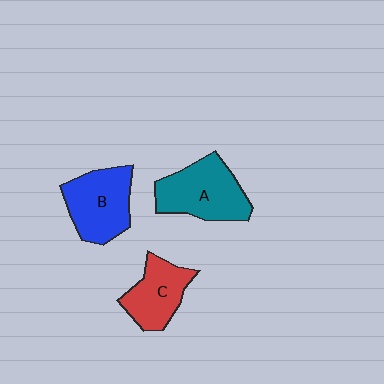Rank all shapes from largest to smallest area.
From largest to smallest: A (teal), B (blue), C (red).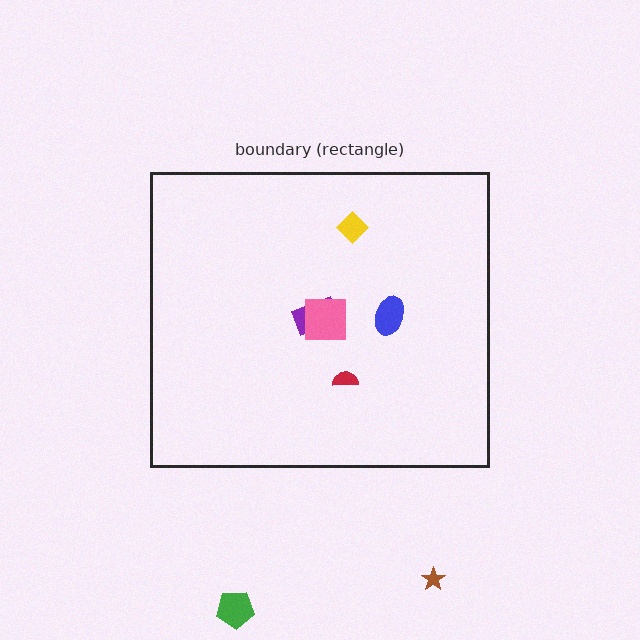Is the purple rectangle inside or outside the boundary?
Inside.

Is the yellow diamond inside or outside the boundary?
Inside.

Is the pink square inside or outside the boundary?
Inside.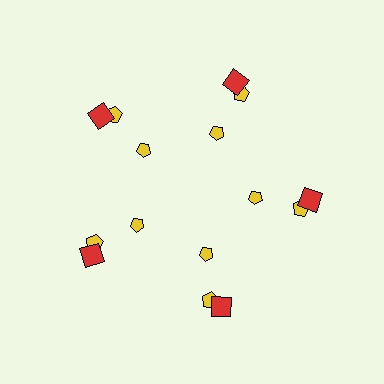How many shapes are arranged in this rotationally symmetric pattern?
There are 15 shapes, arranged in 5 groups of 3.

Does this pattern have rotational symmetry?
Yes, this pattern has 5-fold rotational symmetry. It looks the same after rotating 72 degrees around the center.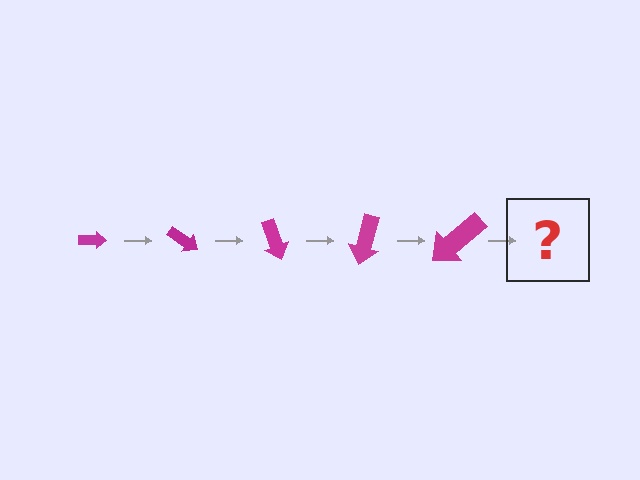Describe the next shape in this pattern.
It should be an arrow, larger than the previous one and rotated 175 degrees from the start.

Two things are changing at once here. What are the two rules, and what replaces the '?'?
The two rules are that the arrow grows larger each step and it rotates 35 degrees each step. The '?' should be an arrow, larger than the previous one and rotated 175 degrees from the start.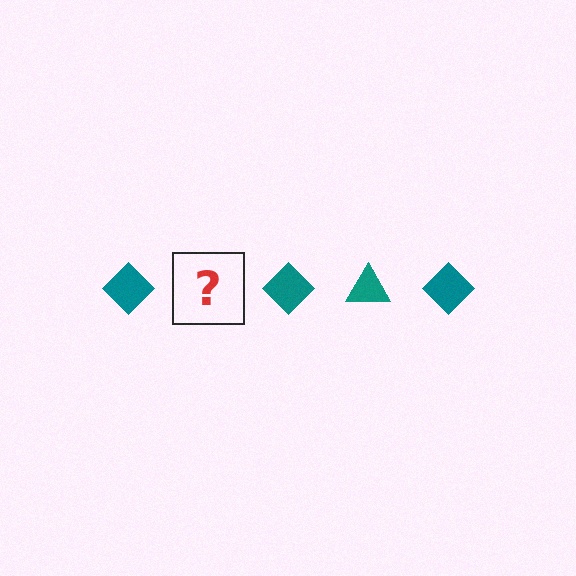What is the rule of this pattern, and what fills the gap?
The rule is that the pattern cycles through diamond, triangle shapes in teal. The gap should be filled with a teal triangle.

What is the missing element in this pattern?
The missing element is a teal triangle.